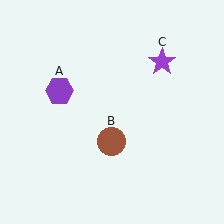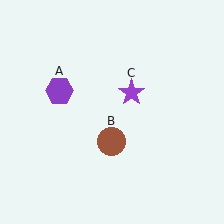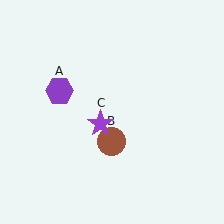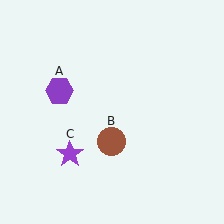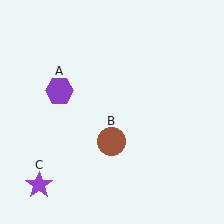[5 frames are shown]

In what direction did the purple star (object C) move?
The purple star (object C) moved down and to the left.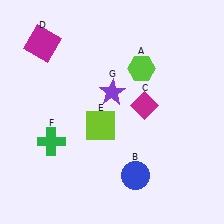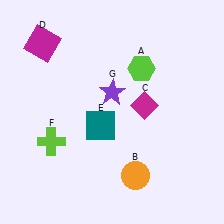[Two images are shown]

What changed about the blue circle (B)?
In Image 1, B is blue. In Image 2, it changed to orange.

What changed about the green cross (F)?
In Image 1, F is green. In Image 2, it changed to lime.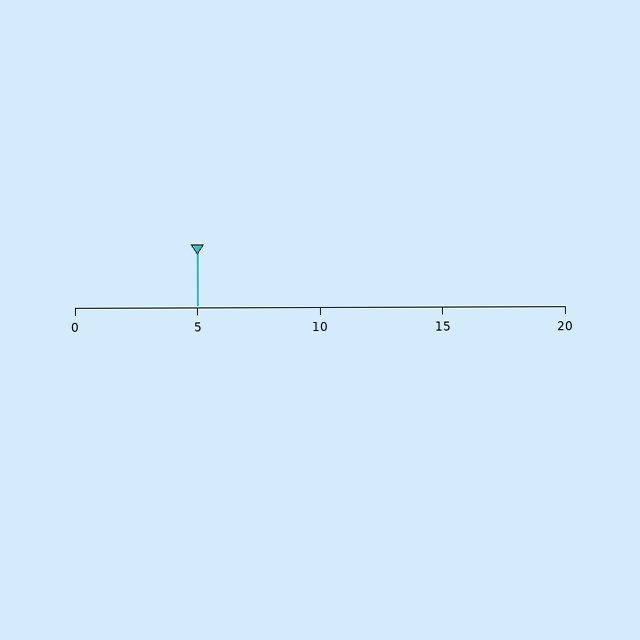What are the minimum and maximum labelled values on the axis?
The axis runs from 0 to 20.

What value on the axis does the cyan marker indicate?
The marker indicates approximately 5.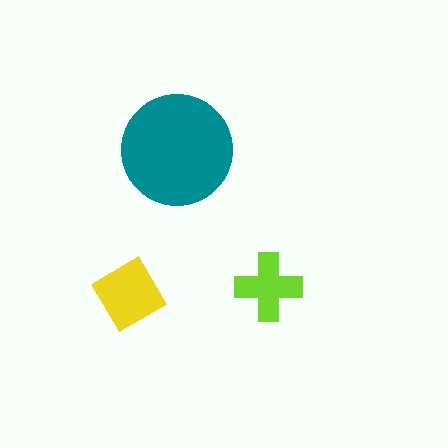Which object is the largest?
The teal circle.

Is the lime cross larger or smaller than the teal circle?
Smaller.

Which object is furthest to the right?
The lime cross is rightmost.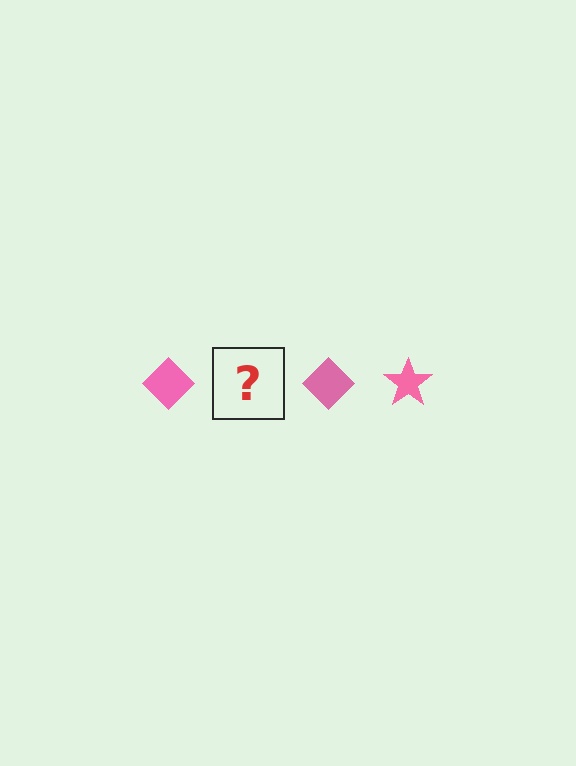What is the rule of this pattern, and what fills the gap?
The rule is that the pattern cycles through diamond, star shapes in pink. The gap should be filled with a pink star.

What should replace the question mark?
The question mark should be replaced with a pink star.